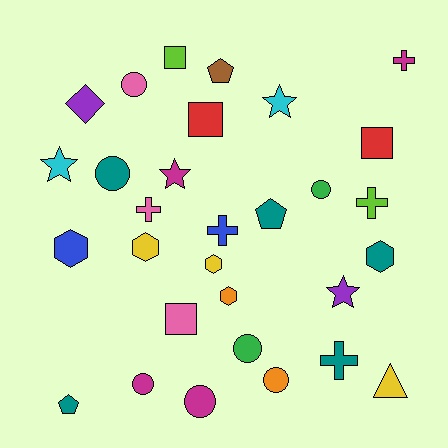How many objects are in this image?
There are 30 objects.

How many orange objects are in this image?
There are 2 orange objects.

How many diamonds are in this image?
There is 1 diamond.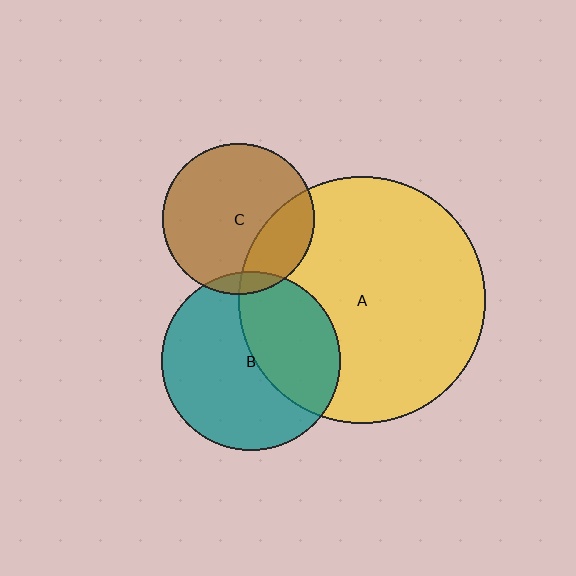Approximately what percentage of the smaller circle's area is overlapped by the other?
Approximately 5%.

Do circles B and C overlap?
Yes.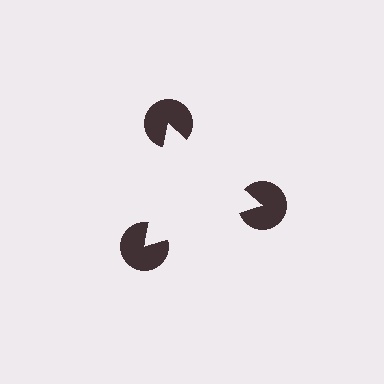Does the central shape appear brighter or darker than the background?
It typically appears slightly brighter than the background, even though no actual brightness change is drawn.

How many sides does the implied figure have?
3 sides.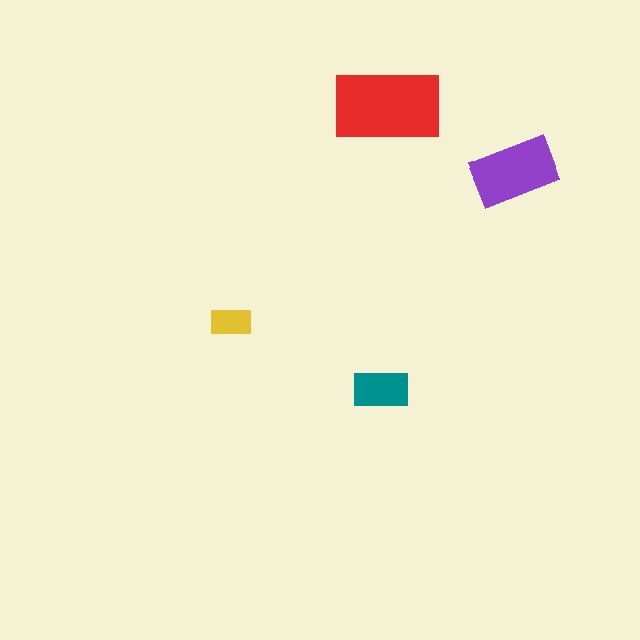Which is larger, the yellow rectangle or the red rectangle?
The red one.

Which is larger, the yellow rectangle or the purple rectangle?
The purple one.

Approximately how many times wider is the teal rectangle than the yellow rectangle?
About 1.5 times wider.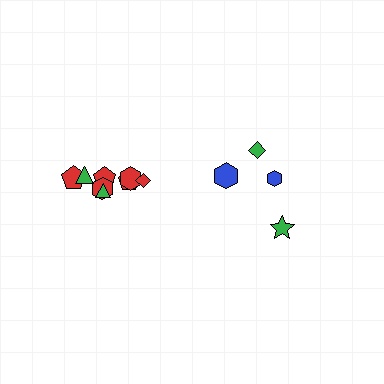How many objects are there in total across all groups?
There are 12 objects.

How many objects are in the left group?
There are 8 objects.